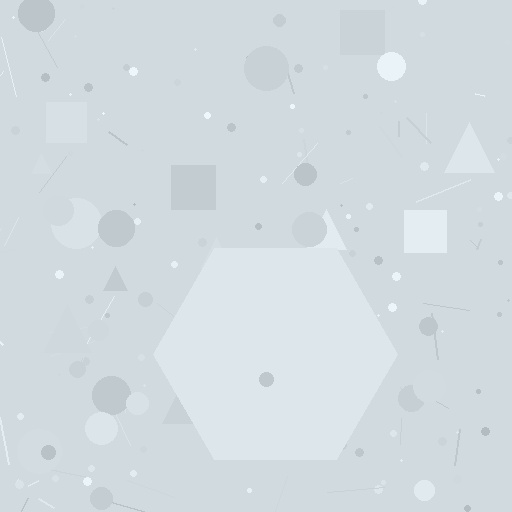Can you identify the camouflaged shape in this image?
The camouflaged shape is a hexagon.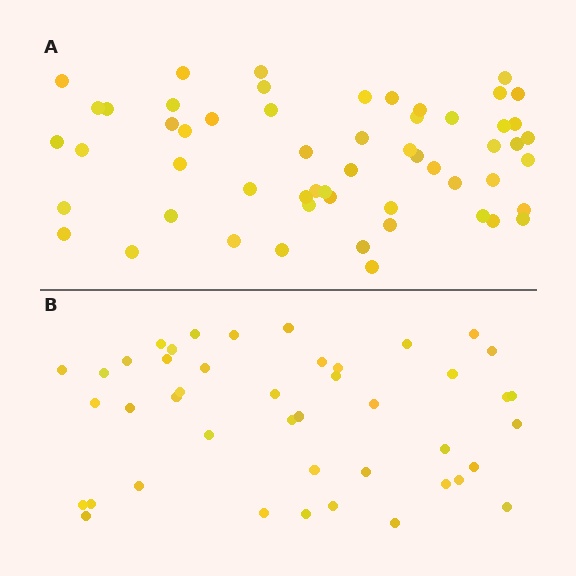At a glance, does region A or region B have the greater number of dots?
Region A (the top region) has more dots.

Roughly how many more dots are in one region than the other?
Region A has roughly 12 or so more dots than region B.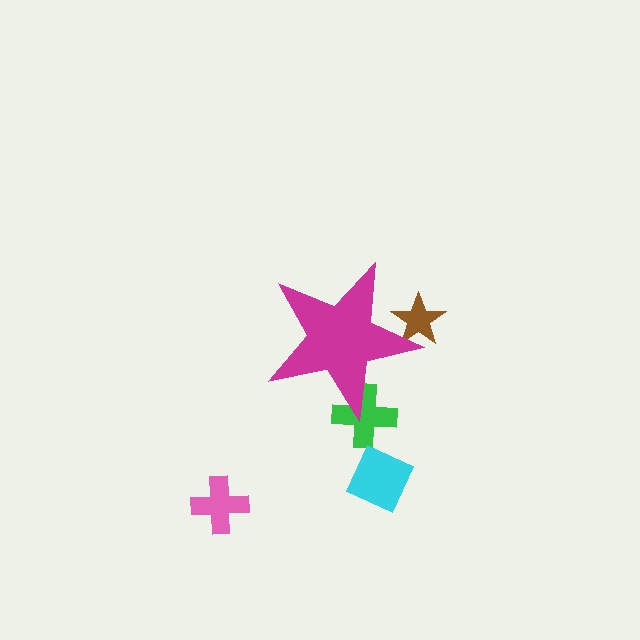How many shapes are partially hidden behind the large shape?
2 shapes are partially hidden.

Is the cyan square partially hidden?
No, the cyan square is fully visible.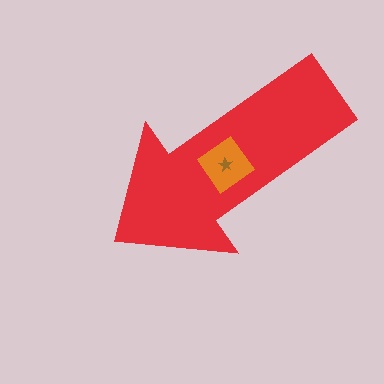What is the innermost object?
The brown star.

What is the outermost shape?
The red arrow.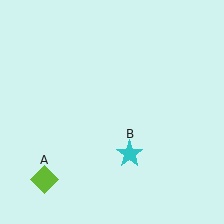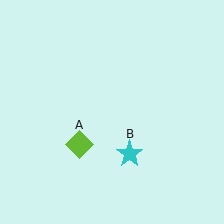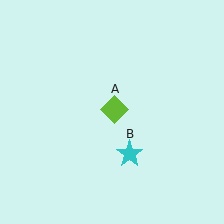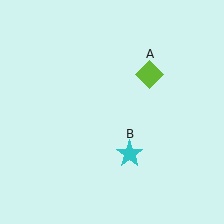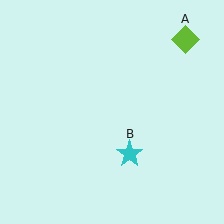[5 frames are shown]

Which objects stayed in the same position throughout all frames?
Cyan star (object B) remained stationary.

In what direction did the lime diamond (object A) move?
The lime diamond (object A) moved up and to the right.